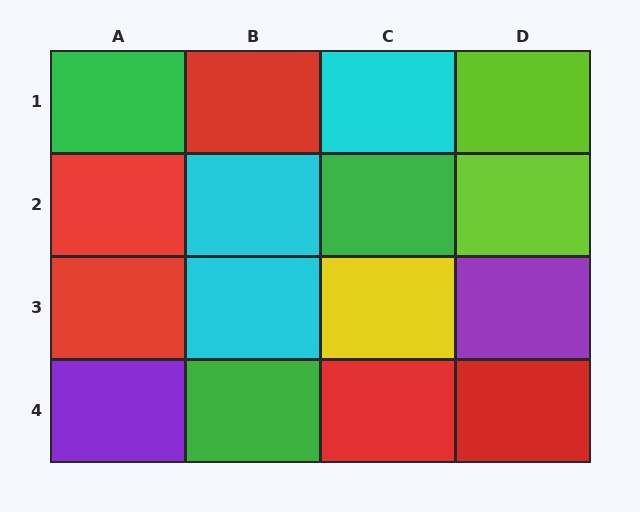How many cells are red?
5 cells are red.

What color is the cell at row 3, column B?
Cyan.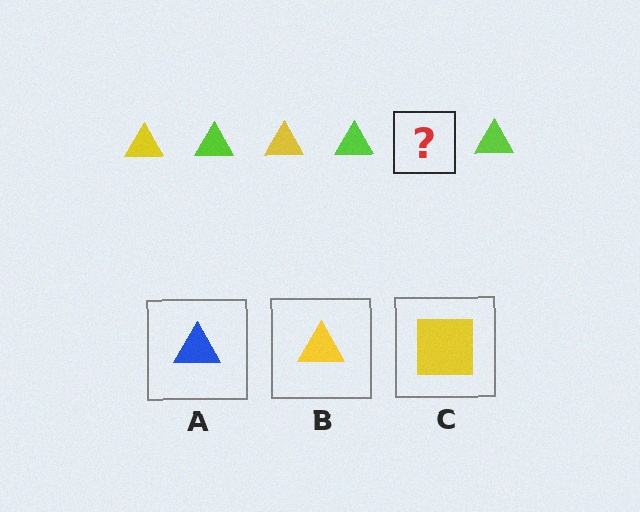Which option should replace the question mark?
Option B.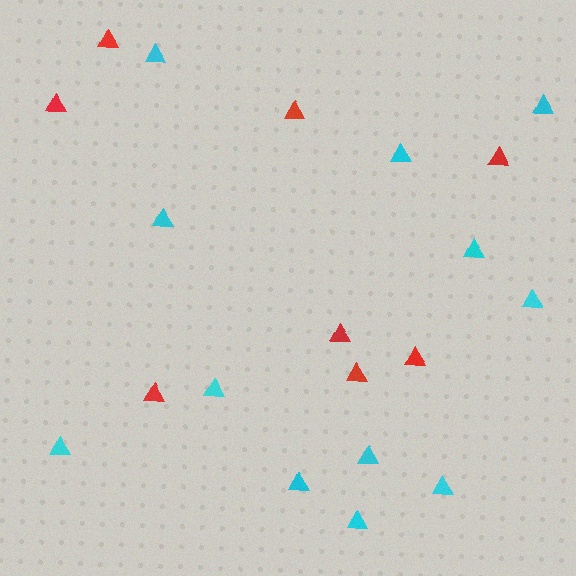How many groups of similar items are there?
There are 2 groups: one group of red triangles (8) and one group of cyan triangles (12).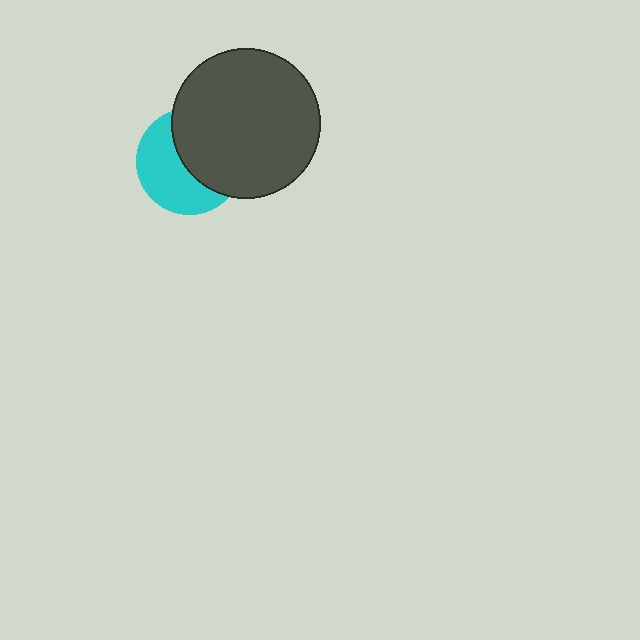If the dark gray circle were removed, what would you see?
You would see the complete cyan circle.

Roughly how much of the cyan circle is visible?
About half of it is visible (roughly 50%).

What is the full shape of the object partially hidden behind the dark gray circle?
The partially hidden object is a cyan circle.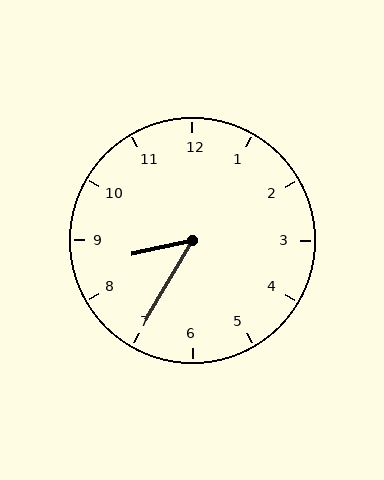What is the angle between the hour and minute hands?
Approximately 48 degrees.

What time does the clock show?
8:35.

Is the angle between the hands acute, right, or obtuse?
It is acute.